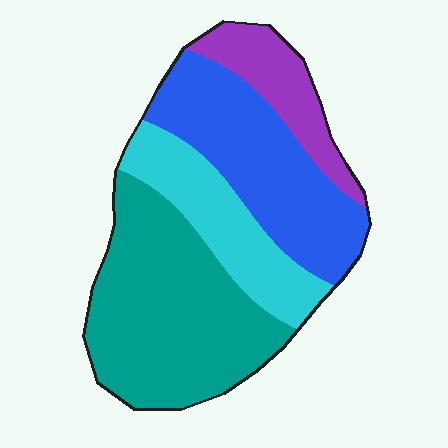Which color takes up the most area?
Teal, at roughly 40%.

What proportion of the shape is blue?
Blue covers about 30% of the shape.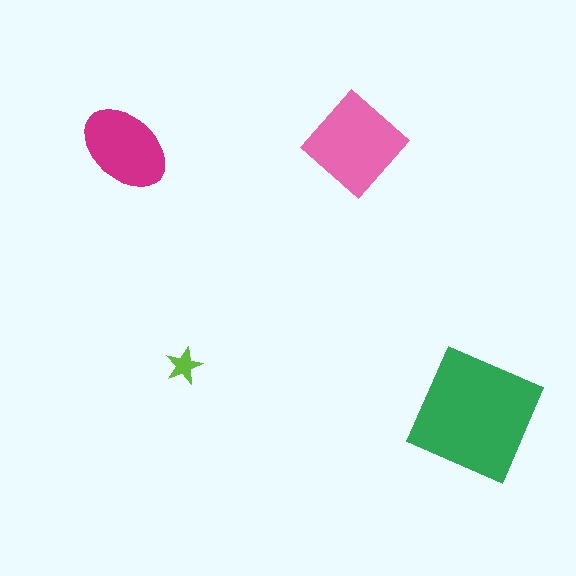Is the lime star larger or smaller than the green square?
Smaller.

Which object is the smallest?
The lime star.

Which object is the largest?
The green square.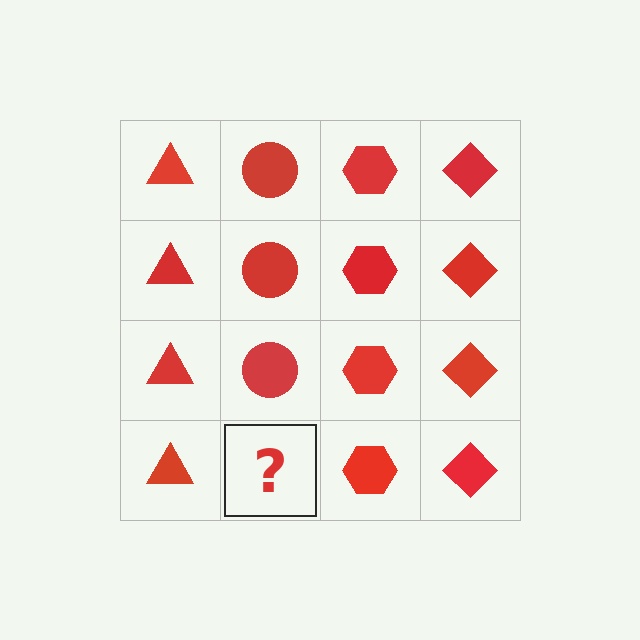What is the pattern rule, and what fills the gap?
The rule is that each column has a consistent shape. The gap should be filled with a red circle.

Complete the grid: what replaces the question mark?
The question mark should be replaced with a red circle.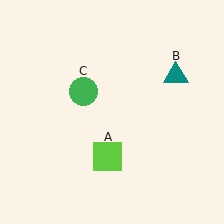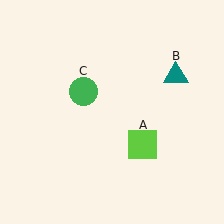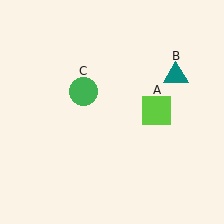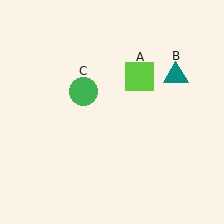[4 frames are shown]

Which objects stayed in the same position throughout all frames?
Teal triangle (object B) and green circle (object C) remained stationary.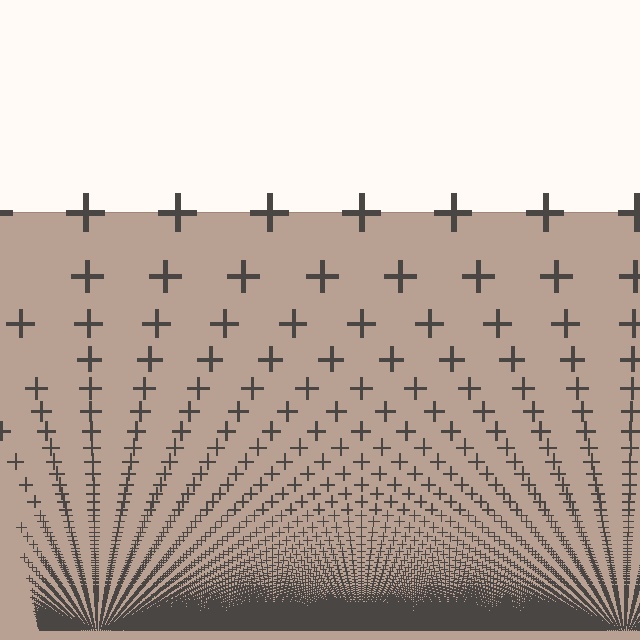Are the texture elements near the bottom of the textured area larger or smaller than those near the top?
Smaller. The gradient is inverted — elements near the bottom are smaller and denser.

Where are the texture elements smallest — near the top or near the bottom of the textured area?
Near the bottom.